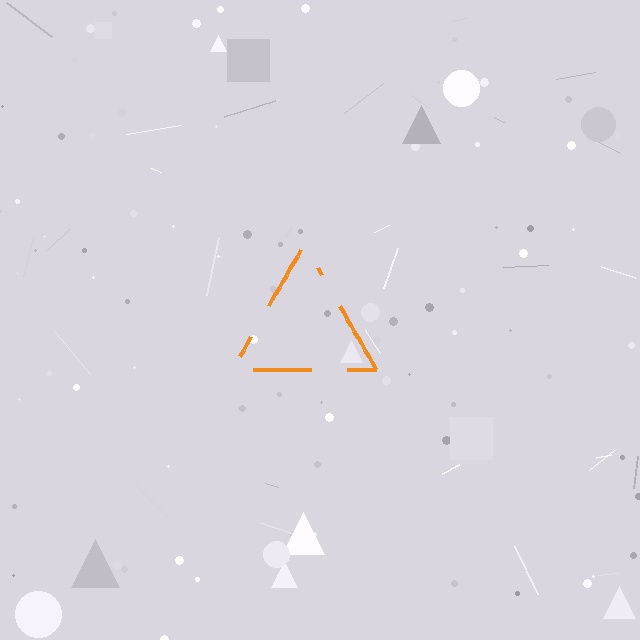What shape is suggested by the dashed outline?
The dashed outline suggests a triangle.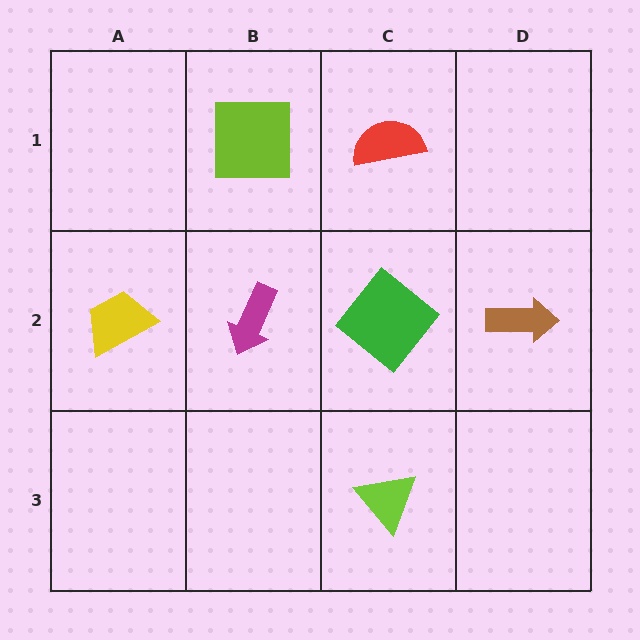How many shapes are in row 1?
2 shapes.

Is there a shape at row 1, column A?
No, that cell is empty.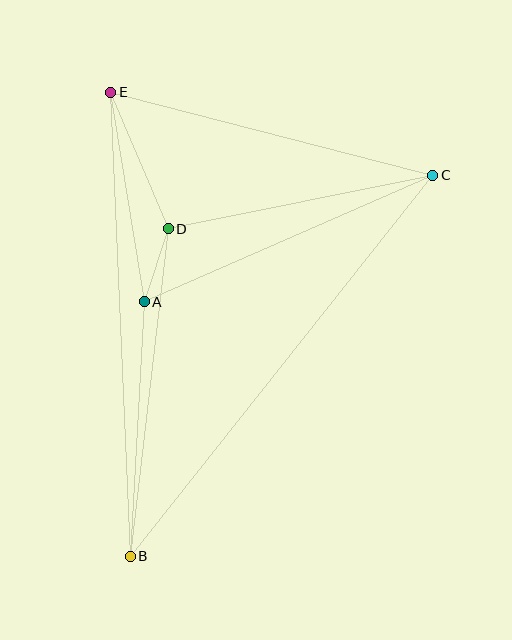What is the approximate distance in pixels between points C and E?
The distance between C and E is approximately 333 pixels.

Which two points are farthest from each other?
Points B and C are farthest from each other.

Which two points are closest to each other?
Points A and D are closest to each other.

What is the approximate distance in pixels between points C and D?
The distance between C and D is approximately 270 pixels.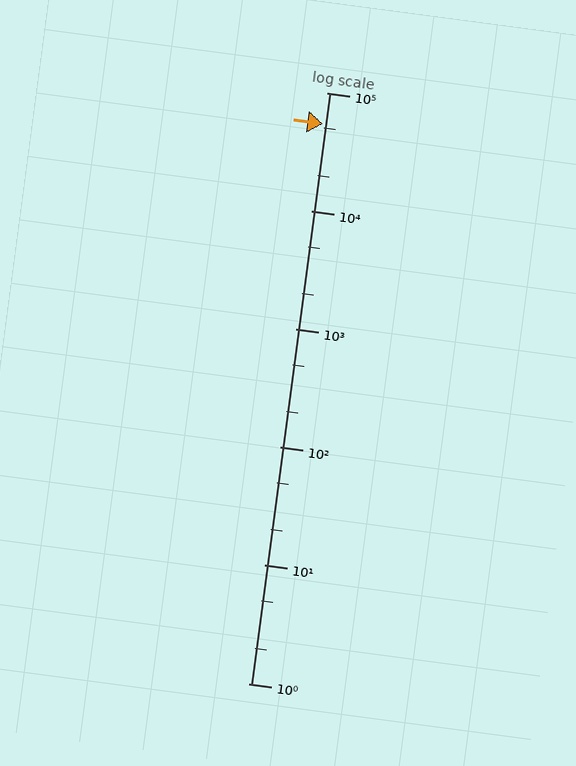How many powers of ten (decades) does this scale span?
The scale spans 5 decades, from 1 to 100000.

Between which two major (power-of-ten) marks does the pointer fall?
The pointer is between 10000 and 100000.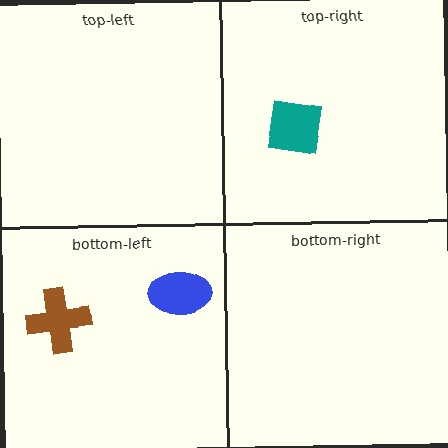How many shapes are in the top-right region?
1.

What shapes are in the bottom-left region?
The brown cross, the blue ellipse.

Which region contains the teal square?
The top-right region.